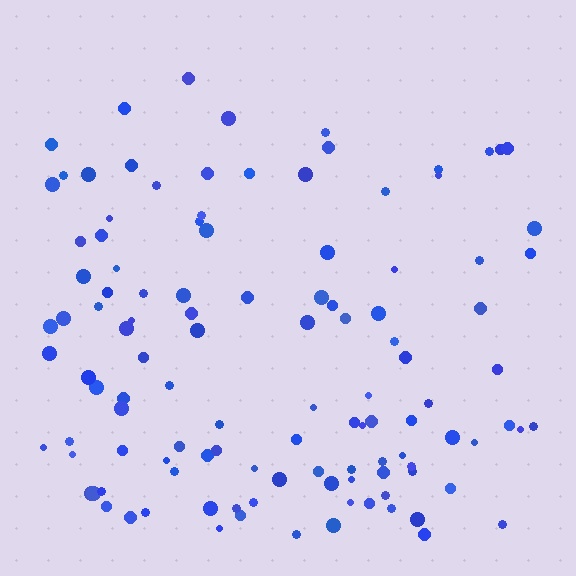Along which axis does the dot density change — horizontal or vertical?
Vertical.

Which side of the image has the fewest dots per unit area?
The top.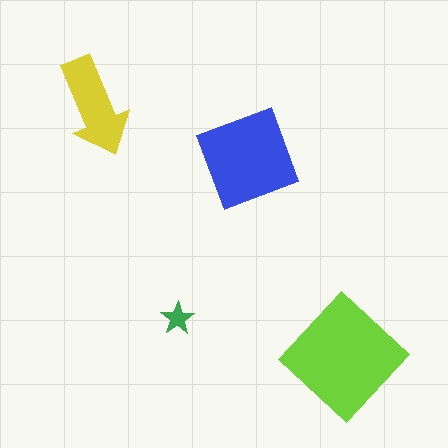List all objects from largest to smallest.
The lime diamond, the blue diamond, the yellow arrow, the green star.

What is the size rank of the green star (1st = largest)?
4th.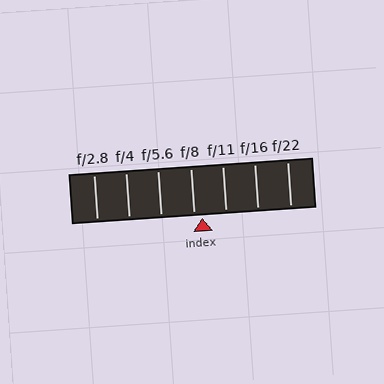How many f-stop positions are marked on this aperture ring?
There are 7 f-stop positions marked.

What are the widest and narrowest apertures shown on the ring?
The widest aperture shown is f/2.8 and the narrowest is f/22.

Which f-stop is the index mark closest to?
The index mark is closest to f/8.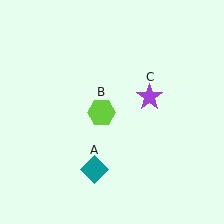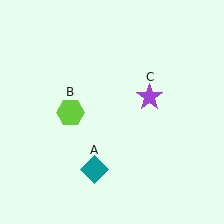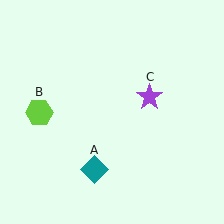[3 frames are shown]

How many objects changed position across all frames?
1 object changed position: lime hexagon (object B).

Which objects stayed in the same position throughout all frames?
Teal diamond (object A) and purple star (object C) remained stationary.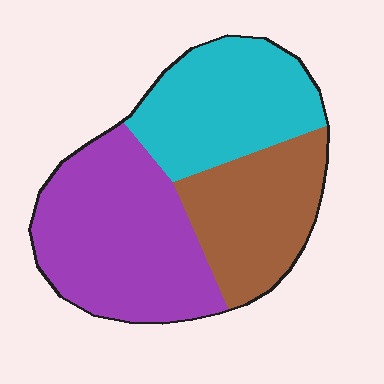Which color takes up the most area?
Purple, at roughly 40%.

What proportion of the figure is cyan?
Cyan covers about 30% of the figure.